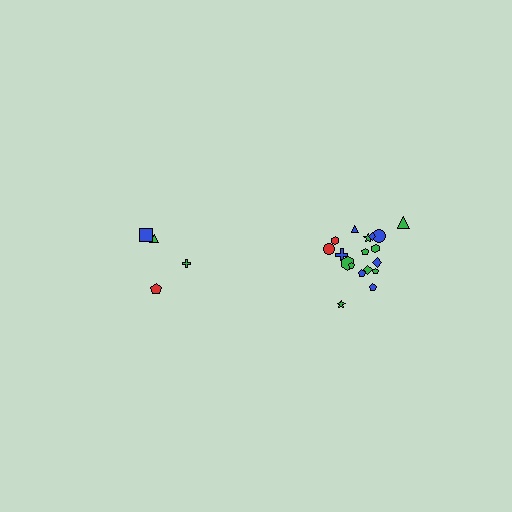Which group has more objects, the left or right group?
The right group.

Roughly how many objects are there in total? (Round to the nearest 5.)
Roughly 20 objects in total.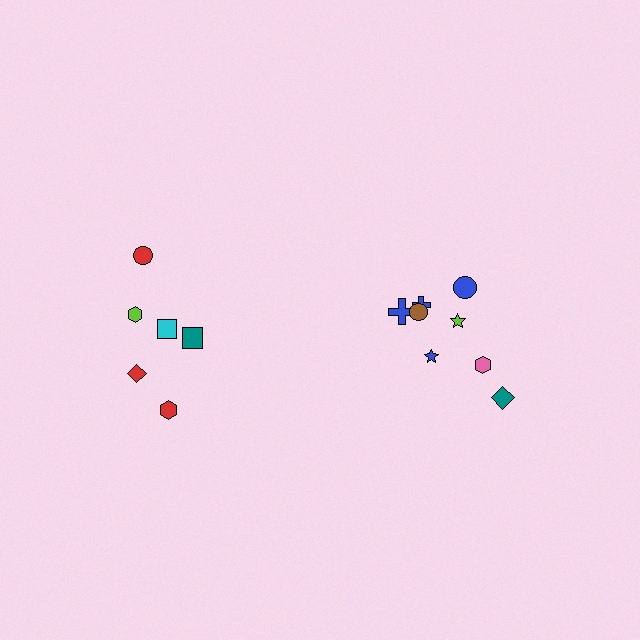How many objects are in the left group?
There are 6 objects.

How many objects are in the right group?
There are 8 objects.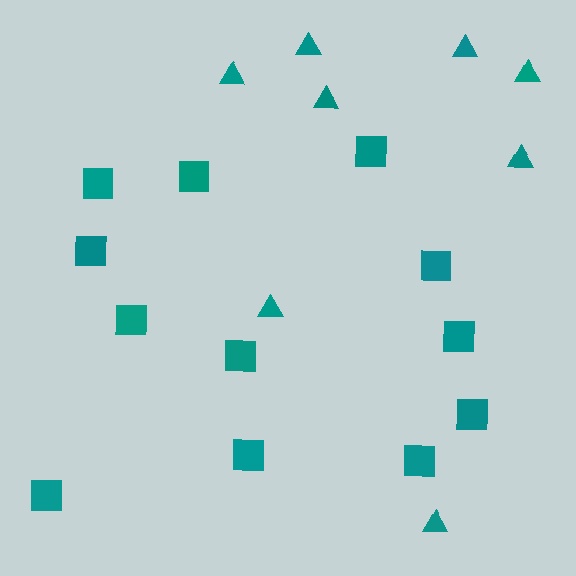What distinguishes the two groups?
There are 2 groups: one group of triangles (8) and one group of squares (12).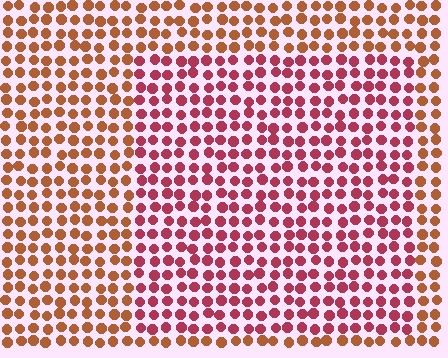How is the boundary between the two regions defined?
The boundary is defined purely by a slight shift in hue (about 36 degrees). Spacing, size, and orientation are identical on both sides.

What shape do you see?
I see a rectangle.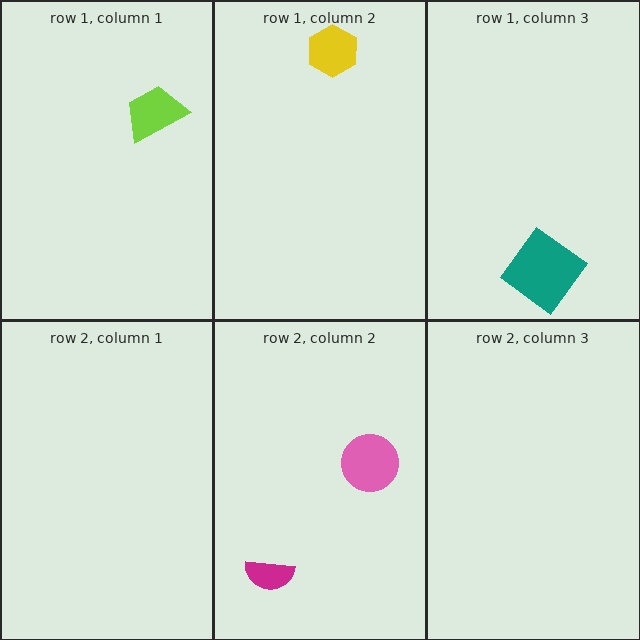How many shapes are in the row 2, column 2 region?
2.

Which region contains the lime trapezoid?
The row 1, column 1 region.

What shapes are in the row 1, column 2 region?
The yellow hexagon.